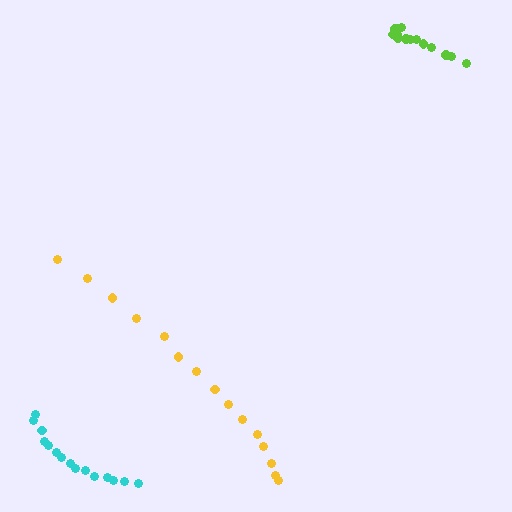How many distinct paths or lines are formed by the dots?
There are 3 distinct paths.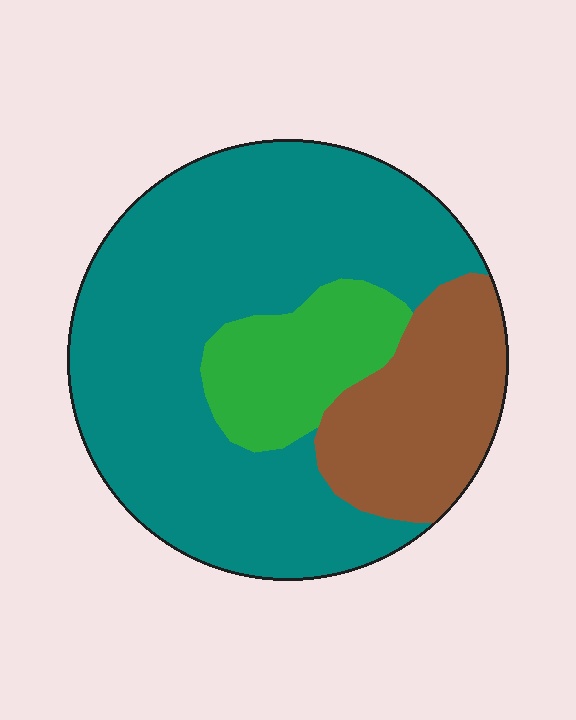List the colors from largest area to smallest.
From largest to smallest: teal, brown, green.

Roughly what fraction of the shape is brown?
Brown covers roughly 20% of the shape.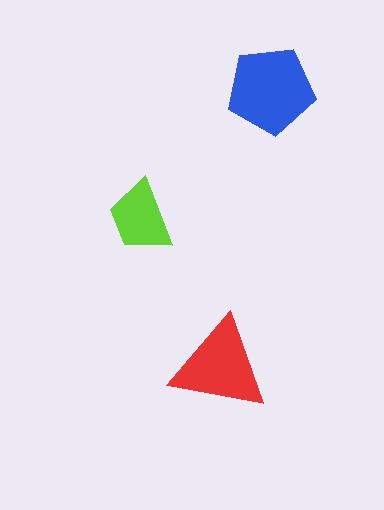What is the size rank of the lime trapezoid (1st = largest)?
3rd.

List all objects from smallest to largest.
The lime trapezoid, the red triangle, the blue pentagon.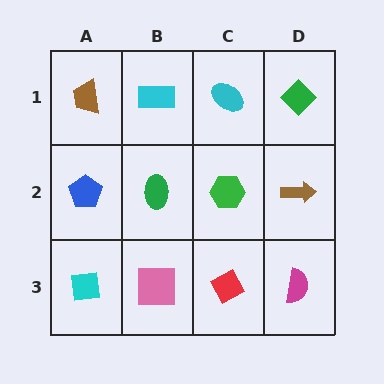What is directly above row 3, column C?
A green hexagon.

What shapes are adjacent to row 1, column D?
A brown arrow (row 2, column D), a cyan ellipse (row 1, column C).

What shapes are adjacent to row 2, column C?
A cyan ellipse (row 1, column C), a red diamond (row 3, column C), a green ellipse (row 2, column B), a brown arrow (row 2, column D).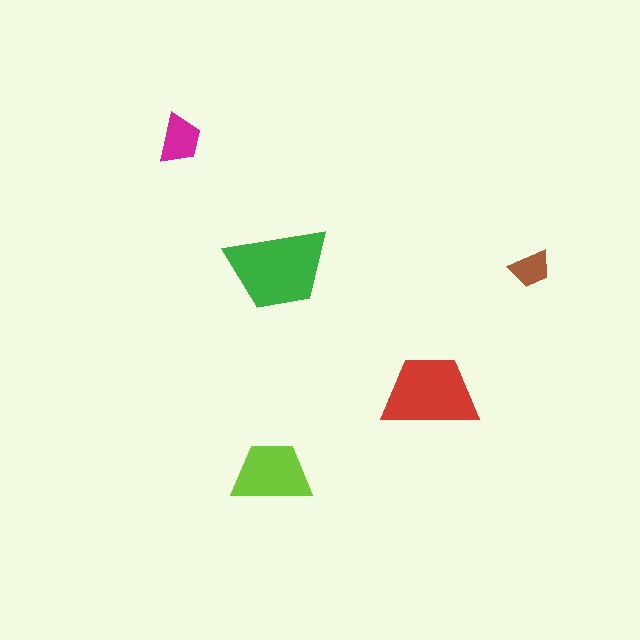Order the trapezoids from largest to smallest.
the green one, the red one, the lime one, the magenta one, the brown one.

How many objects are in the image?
There are 5 objects in the image.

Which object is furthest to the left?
The magenta trapezoid is leftmost.